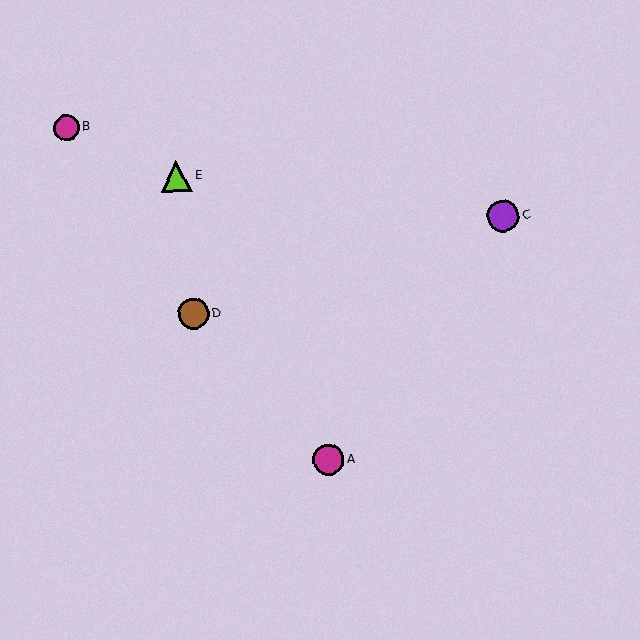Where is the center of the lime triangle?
The center of the lime triangle is at (176, 176).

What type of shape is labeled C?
Shape C is a purple circle.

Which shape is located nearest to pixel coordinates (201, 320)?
The brown circle (labeled D) at (193, 314) is nearest to that location.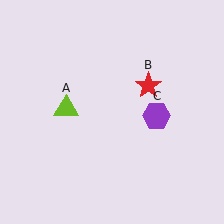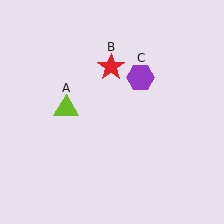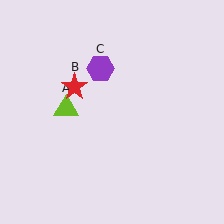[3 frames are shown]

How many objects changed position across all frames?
2 objects changed position: red star (object B), purple hexagon (object C).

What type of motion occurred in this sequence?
The red star (object B), purple hexagon (object C) rotated counterclockwise around the center of the scene.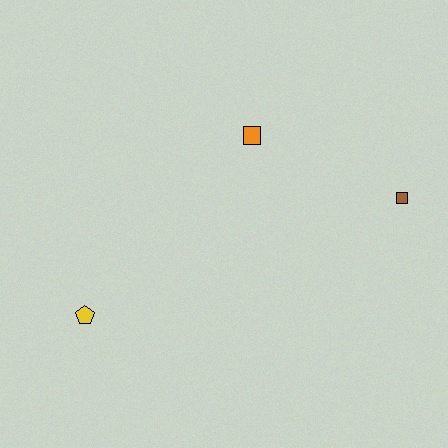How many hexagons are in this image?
There are no hexagons.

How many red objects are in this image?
There are no red objects.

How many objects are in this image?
There are 3 objects.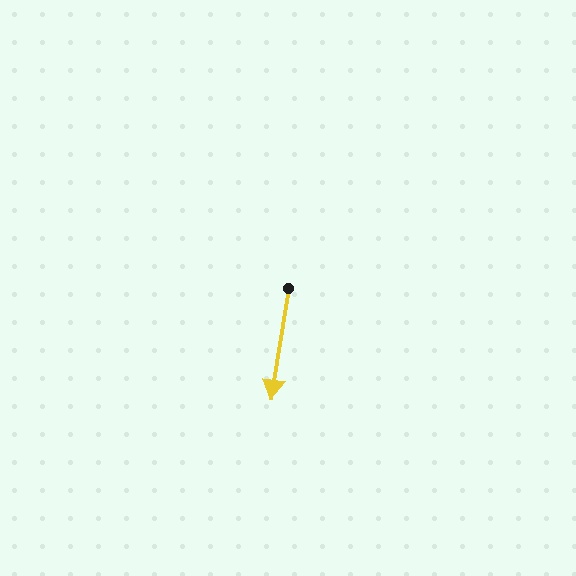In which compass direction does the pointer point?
South.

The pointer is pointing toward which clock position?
Roughly 6 o'clock.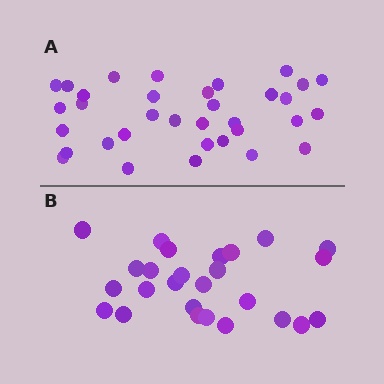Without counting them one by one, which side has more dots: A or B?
Region A (the top region) has more dots.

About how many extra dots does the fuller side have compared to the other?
Region A has roughly 8 or so more dots than region B.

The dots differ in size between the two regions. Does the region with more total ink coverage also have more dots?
No. Region B has more total ink coverage because its dots are larger, but region A actually contains more individual dots. Total area can be misleading — the number of items is what matters here.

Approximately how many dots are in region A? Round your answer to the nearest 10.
About 30 dots. (The exact count is 34, which rounds to 30.)